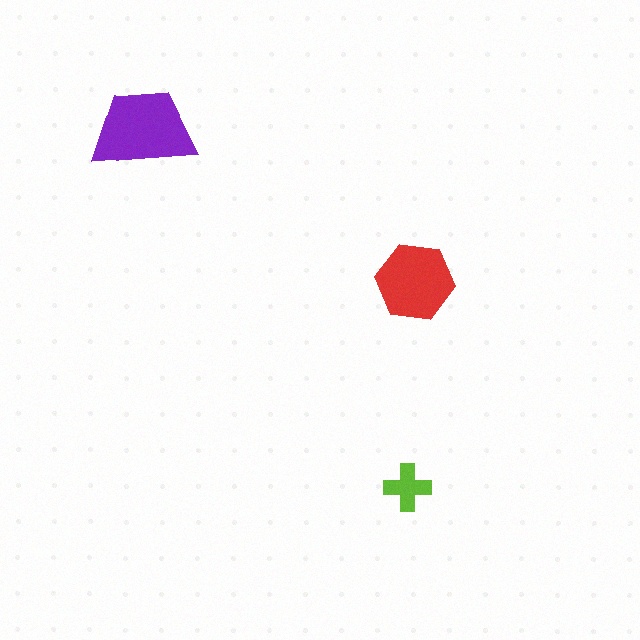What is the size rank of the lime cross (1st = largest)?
3rd.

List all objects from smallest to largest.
The lime cross, the red hexagon, the purple trapezoid.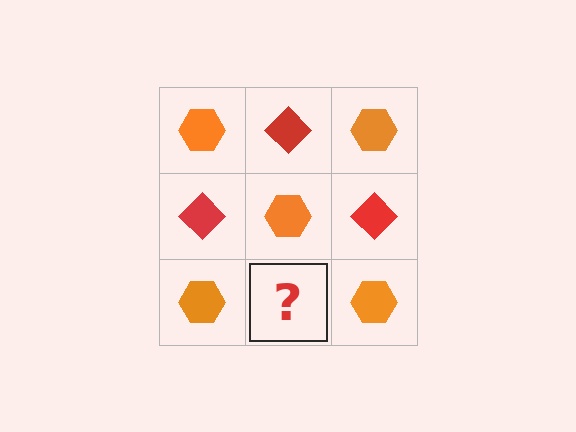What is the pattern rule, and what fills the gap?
The rule is that it alternates orange hexagon and red diamond in a checkerboard pattern. The gap should be filled with a red diamond.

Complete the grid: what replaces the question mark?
The question mark should be replaced with a red diamond.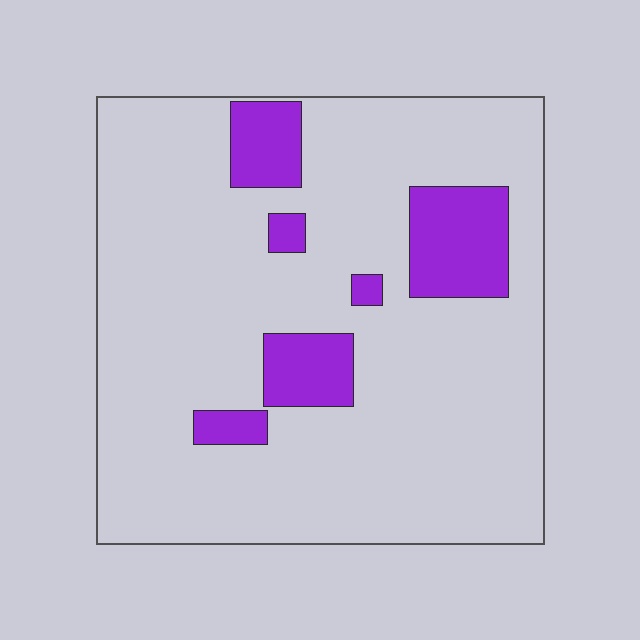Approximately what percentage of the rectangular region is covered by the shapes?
Approximately 15%.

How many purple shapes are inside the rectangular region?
6.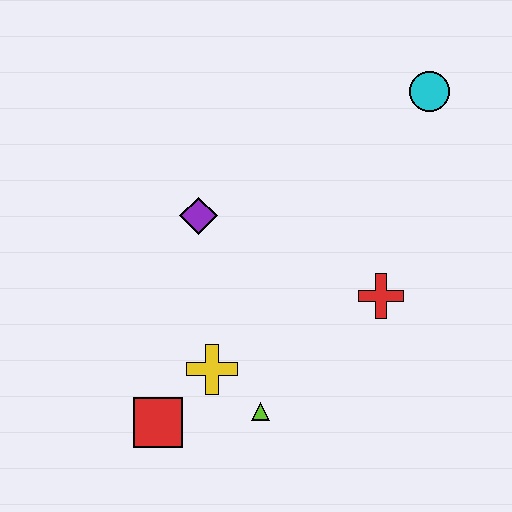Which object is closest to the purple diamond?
The yellow cross is closest to the purple diamond.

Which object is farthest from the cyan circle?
The red square is farthest from the cyan circle.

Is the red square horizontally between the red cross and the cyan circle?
No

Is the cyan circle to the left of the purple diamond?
No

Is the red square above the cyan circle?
No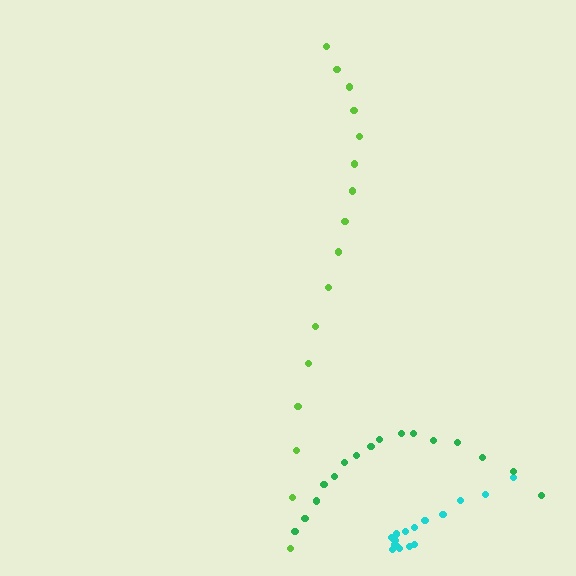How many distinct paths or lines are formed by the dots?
There are 3 distinct paths.